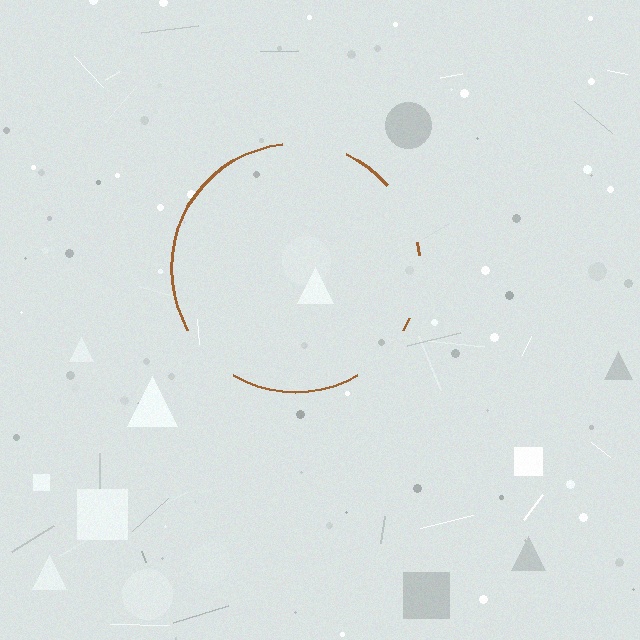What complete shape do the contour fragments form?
The contour fragments form a circle.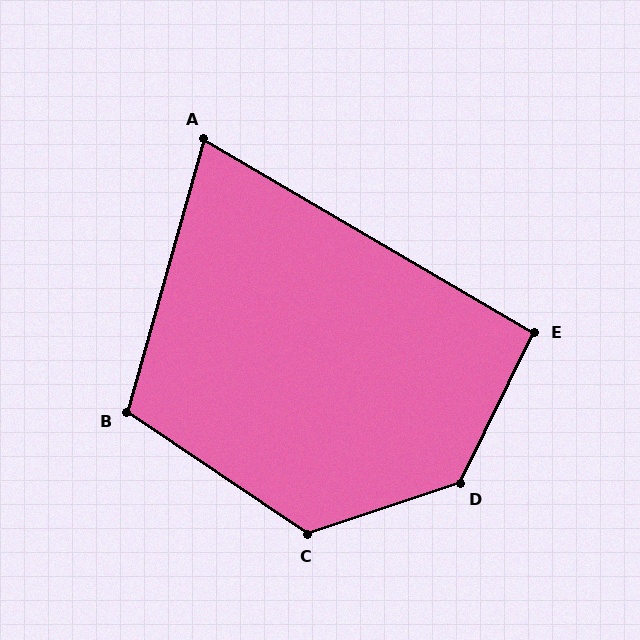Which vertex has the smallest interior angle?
A, at approximately 76 degrees.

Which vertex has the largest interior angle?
D, at approximately 135 degrees.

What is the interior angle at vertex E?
Approximately 94 degrees (approximately right).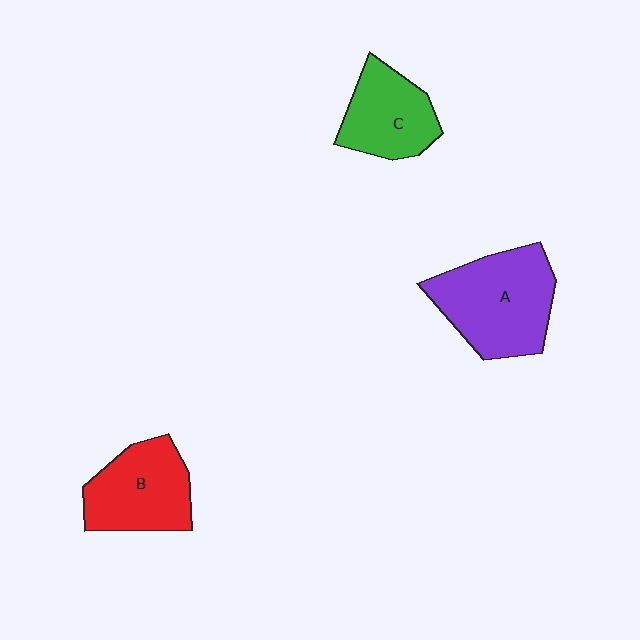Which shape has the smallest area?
Shape C (green).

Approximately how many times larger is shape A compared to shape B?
Approximately 1.3 times.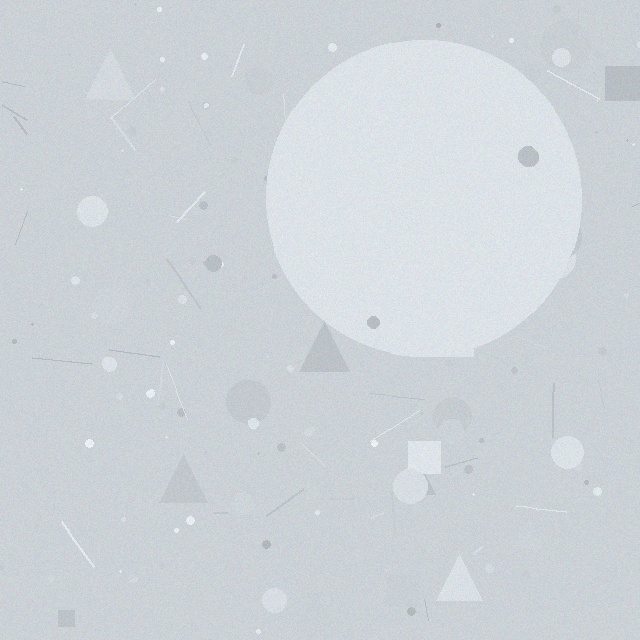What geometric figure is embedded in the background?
A circle is embedded in the background.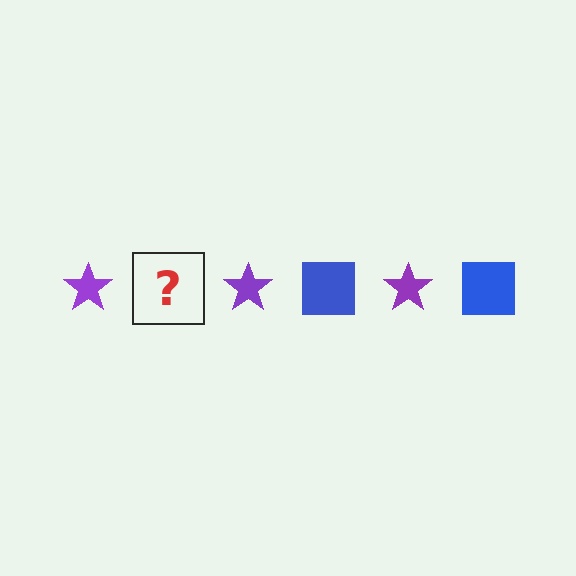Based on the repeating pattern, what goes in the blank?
The blank should be a blue square.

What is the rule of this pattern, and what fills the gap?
The rule is that the pattern alternates between purple star and blue square. The gap should be filled with a blue square.